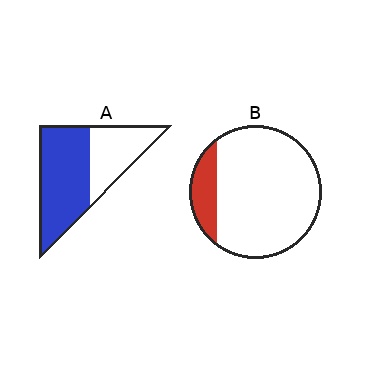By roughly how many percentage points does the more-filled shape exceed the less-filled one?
By roughly 45 percentage points (A over B).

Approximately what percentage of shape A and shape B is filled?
A is approximately 60% and B is approximately 15%.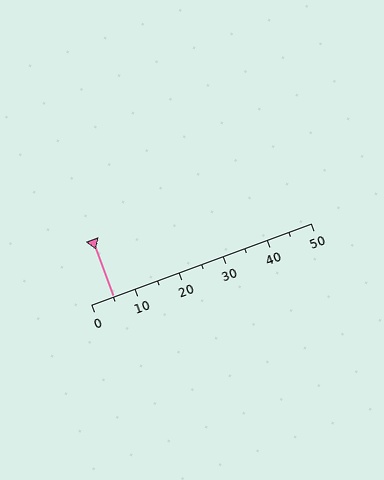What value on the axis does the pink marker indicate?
The marker indicates approximately 5.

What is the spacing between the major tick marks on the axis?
The major ticks are spaced 10 apart.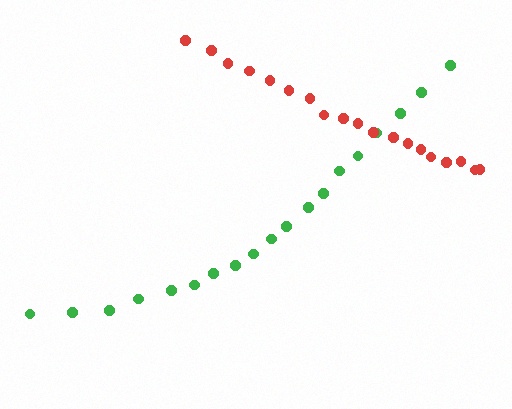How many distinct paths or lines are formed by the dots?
There are 2 distinct paths.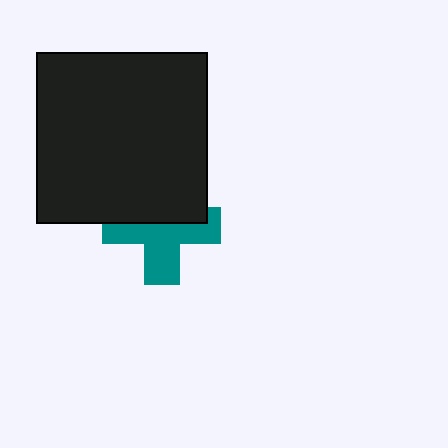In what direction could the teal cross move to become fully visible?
The teal cross could move down. That would shift it out from behind the black square entirely.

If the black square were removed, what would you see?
You would see the complete teal cross.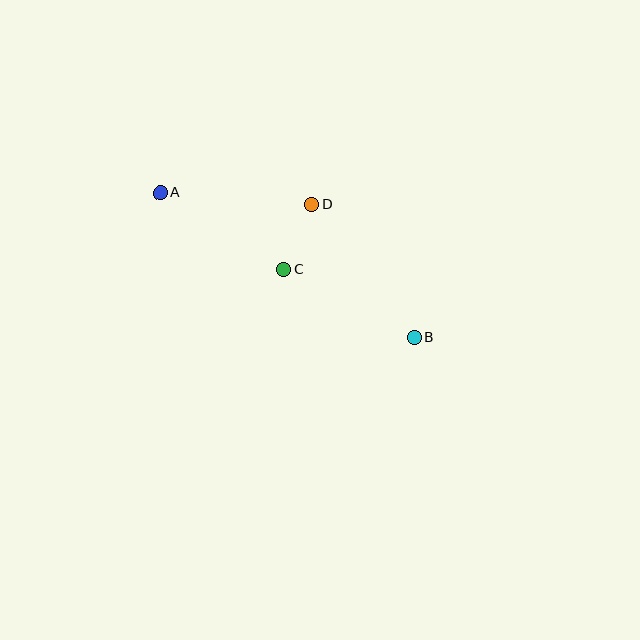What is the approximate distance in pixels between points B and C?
The distance between B and C is approximately 147 pixels.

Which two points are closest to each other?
Points C and D are closest to each other.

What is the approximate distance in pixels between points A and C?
The distance between A and C is approximately 146 pixels.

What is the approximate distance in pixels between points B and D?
The distance between B and D is approximately 168 pixels.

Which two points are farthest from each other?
Points A and B are farthest from each other.